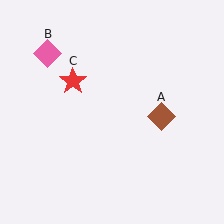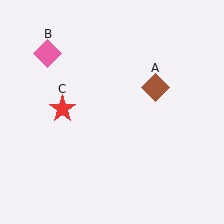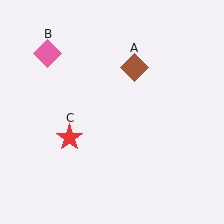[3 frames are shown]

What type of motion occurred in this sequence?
The brown diamond (object A), red star (object C) rotated counterclockwise around the center of the scene.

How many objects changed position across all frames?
2 objects changed position: brown diamond (object A), red star (object C).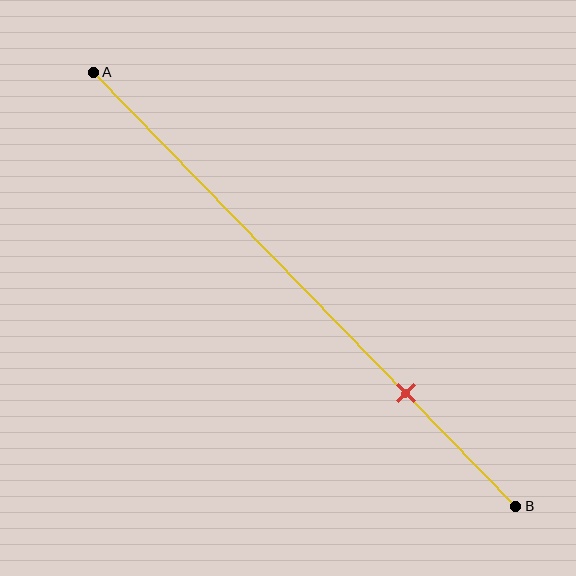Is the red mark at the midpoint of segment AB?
No, the mark is at about 75% from A, not at the 50% midpoint.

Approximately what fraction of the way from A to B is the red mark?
The red mark is approximately 75% of the way from A to B.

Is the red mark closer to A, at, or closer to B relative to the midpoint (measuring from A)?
The red mark is closer to point B than the midpoint of segment AB.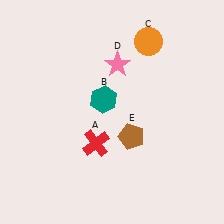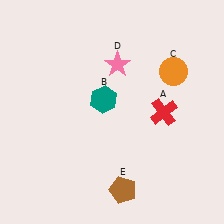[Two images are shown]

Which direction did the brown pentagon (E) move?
The brown pentagon (E) moved down.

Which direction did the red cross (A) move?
The red cross (A) moved right.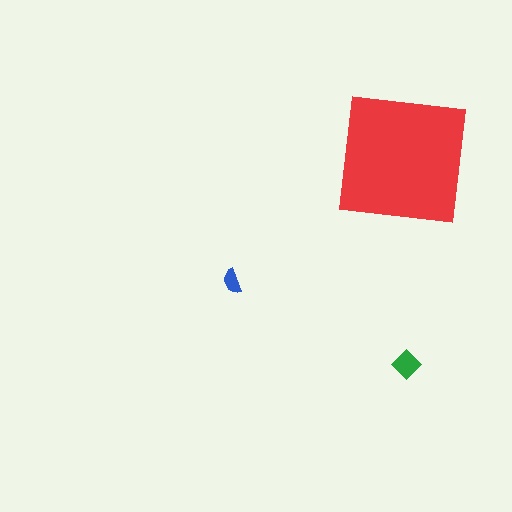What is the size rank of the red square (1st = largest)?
1st.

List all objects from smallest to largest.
The blue semicircle, the green diamond, the red square.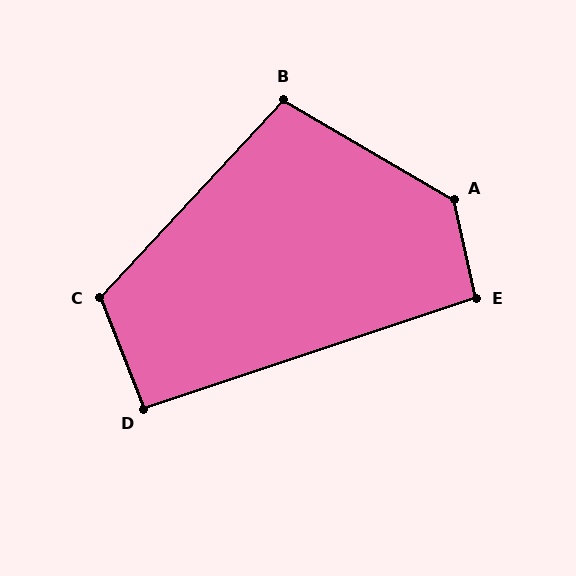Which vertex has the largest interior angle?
A, at approximately 133 degrees.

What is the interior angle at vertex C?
Approximately 116 degrees (obtuse).